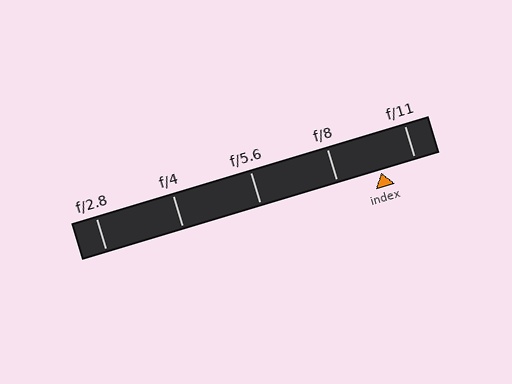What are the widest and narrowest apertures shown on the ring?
The widest aperture shown is f/2.8 and the narrowest is f/11.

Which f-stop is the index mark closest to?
The index mark is closest to f/11.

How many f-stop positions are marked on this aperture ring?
There are 5 f-stop positions marked.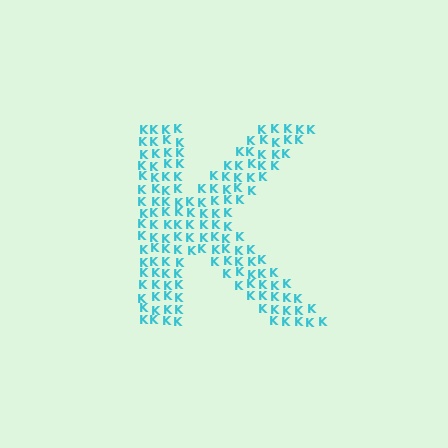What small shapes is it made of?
It is made of small letter K's.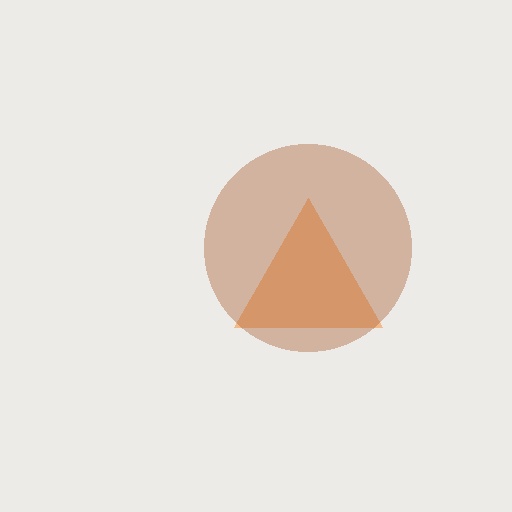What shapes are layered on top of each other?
The layered shapes are: an orange triangle, a brown circle.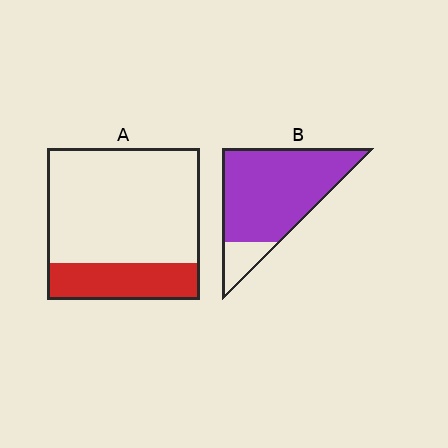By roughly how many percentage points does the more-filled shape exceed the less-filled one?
By roughly 60 percentage points (B over A).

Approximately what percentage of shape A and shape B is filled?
A is approximately 25% and B is approximately 85%.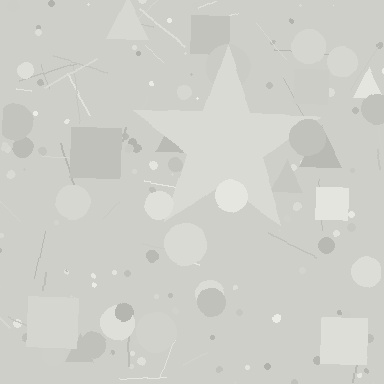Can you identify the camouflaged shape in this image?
The camouflaged shape is a star.